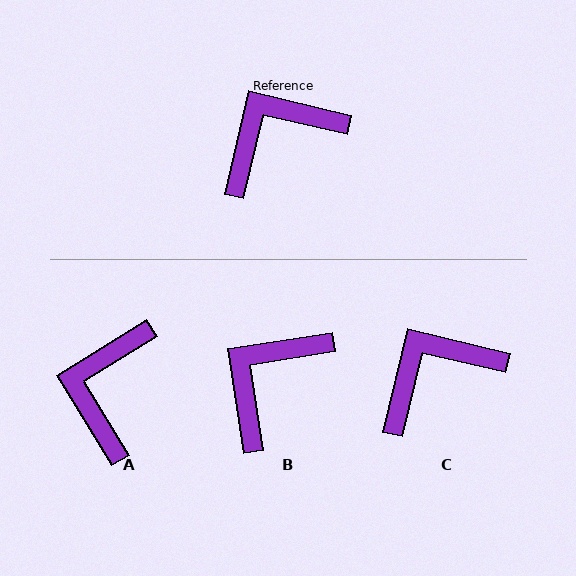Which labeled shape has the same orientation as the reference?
C.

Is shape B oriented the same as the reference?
No, it is off by about 22 degrees.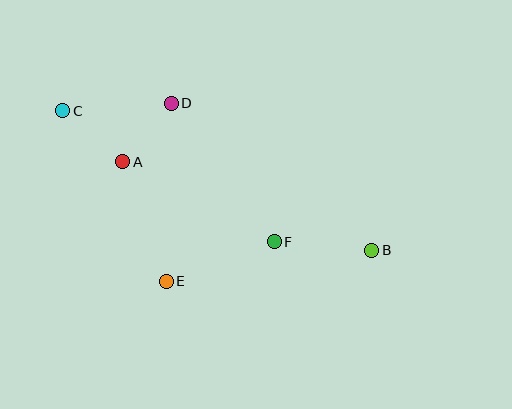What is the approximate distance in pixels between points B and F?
The distance between B and F is approximately 98 pixels.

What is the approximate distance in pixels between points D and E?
The distance between D and E is approximately 178 pixels.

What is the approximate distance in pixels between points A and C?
The distance between A and C is approximately 79 pixels.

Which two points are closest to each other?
Points A and D are closest to each other.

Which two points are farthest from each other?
Points B and C are farthest from each other.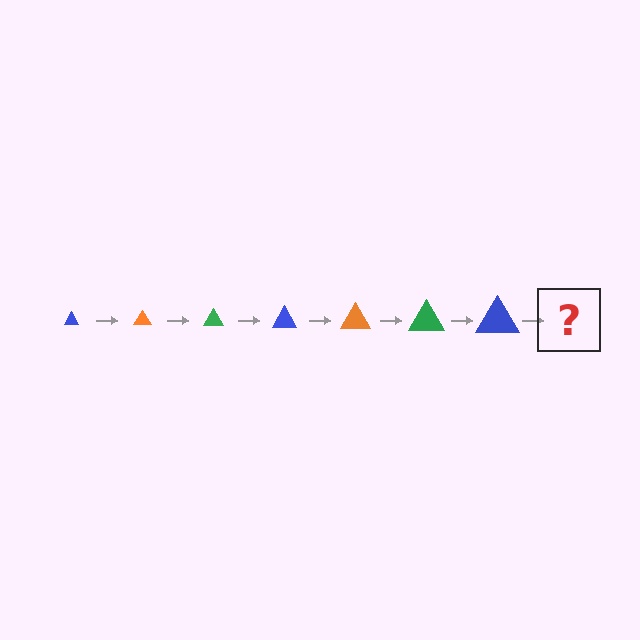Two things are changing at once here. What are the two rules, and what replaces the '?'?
The two rules are that the triangle grows larger each step and the color cycles through blue, orange, and green. The '?' should be an orange triangle, larger than the previous one.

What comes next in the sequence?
The next element should be an orange triangle, larger than the previous one.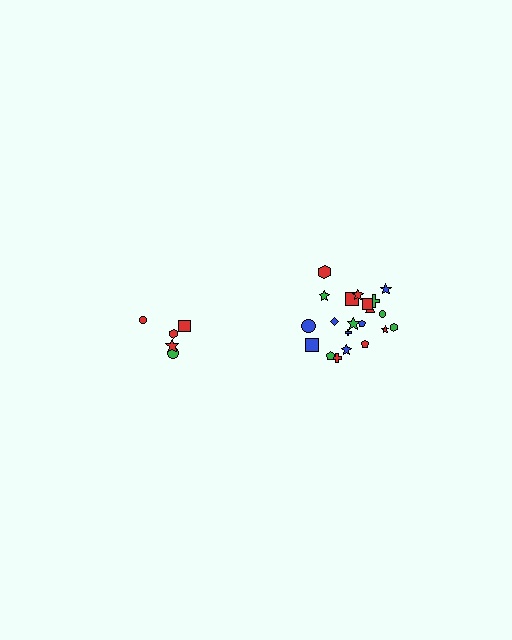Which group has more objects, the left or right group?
The right group.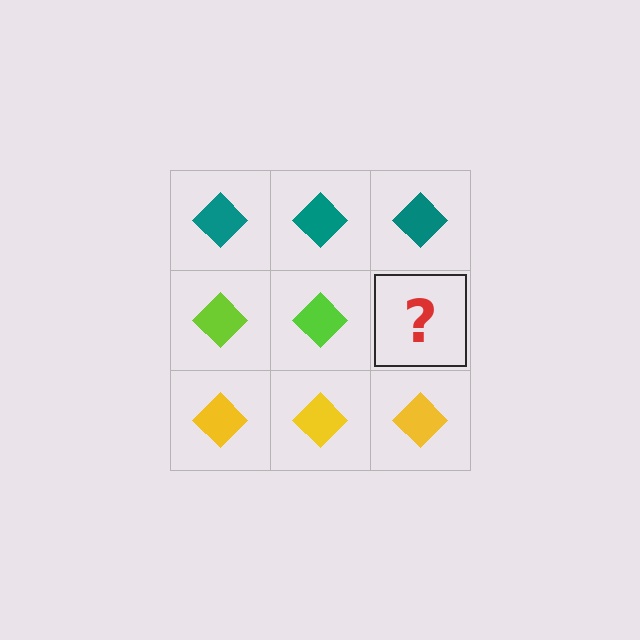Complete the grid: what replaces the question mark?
The question mark should be replaced with a lime diamond.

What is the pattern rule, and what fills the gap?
The rule is that each row has a consistent color. The gap should be filled with a lime diamond.